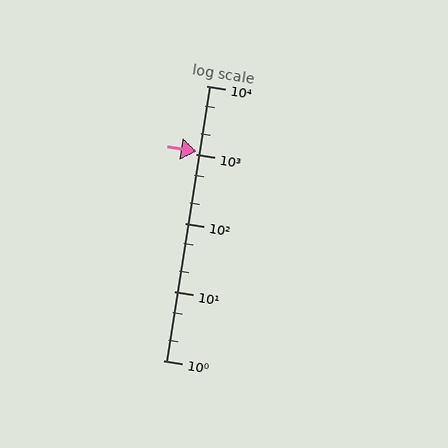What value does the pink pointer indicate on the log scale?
The pointer indicates approximately 1100.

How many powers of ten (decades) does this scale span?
The scale spans 4 decades, from 1 to 10000.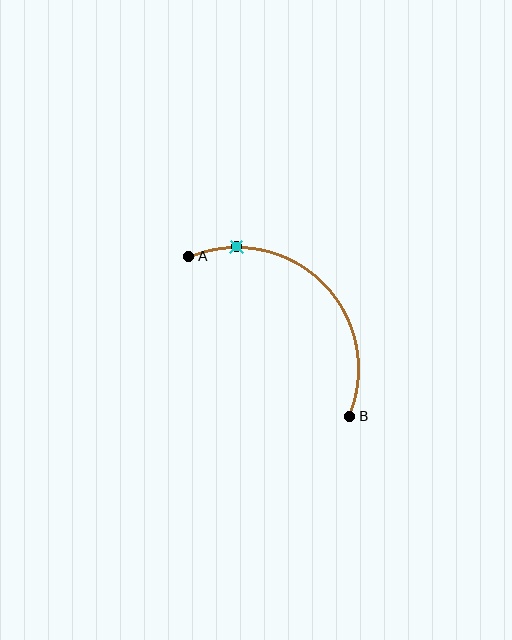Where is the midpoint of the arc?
The arc midpoint is the point on the curve farthest from the straight line joining A and B. It sits above and to the right of that line.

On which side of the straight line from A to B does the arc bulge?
The arc bulges above and to the right of the straight line connecting A and B.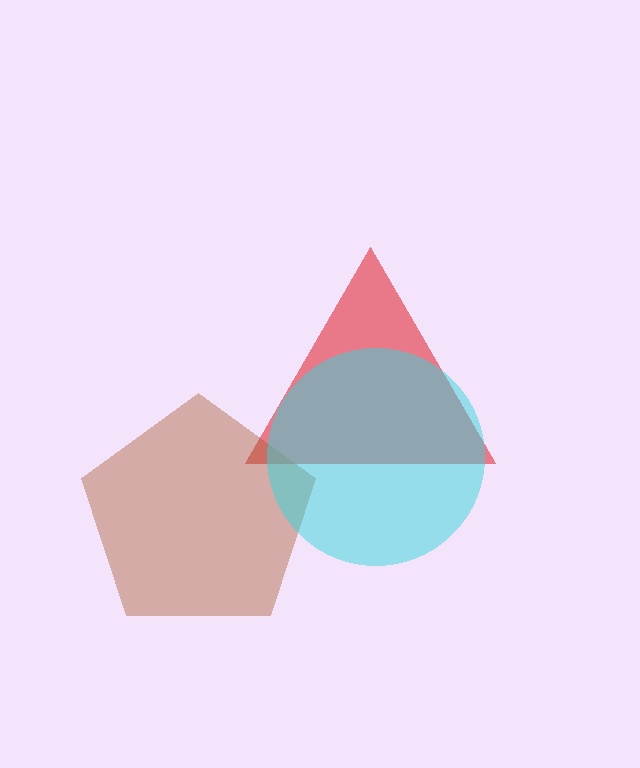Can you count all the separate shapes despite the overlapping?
Yes, there are 3 separate shapes.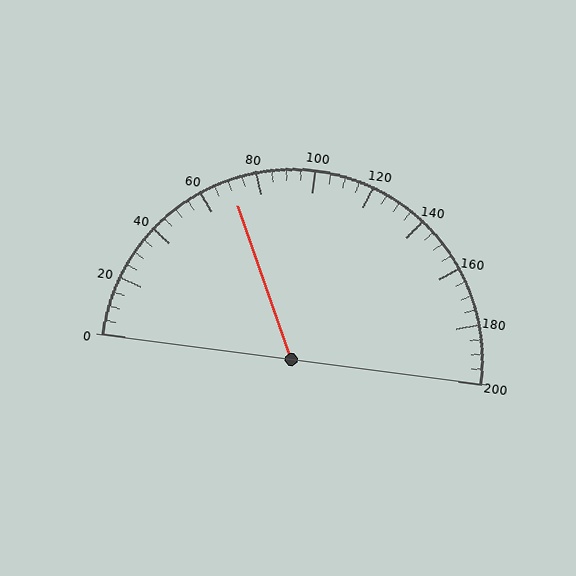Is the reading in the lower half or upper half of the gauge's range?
The reading is in the lower half of the range (0 to 200).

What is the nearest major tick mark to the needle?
The nearest major tick mark is 80.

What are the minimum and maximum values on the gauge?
The gauge ranges from 0 to 200.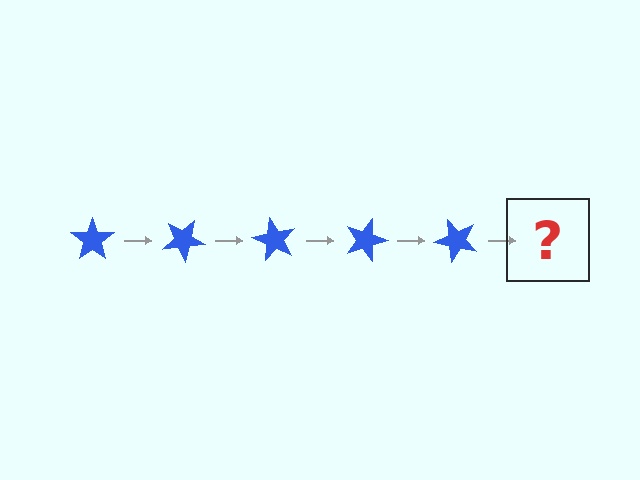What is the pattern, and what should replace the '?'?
The pattern is that the star rotates 30 degrees each step. The '?' should be a blue star rotated 150 degrees.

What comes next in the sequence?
The next element should be a blue star rotated 150 degrees.